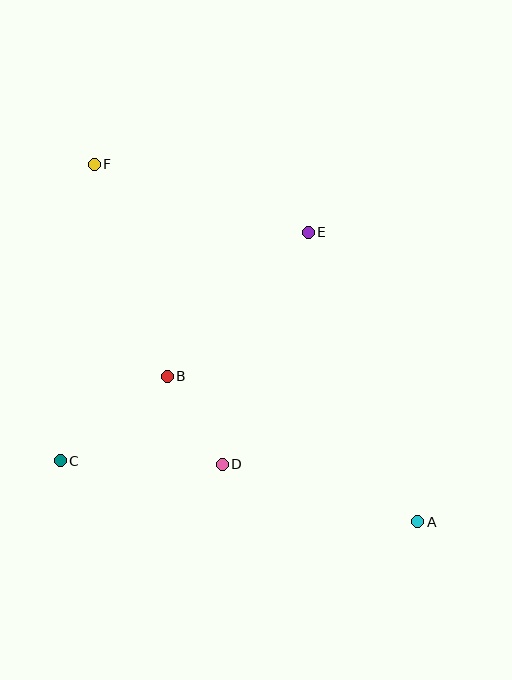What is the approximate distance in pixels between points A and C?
The distance between A and C is approximately 363 pixels.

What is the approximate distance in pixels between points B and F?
The distance between B and F is approximately 224 pixels.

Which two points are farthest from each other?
Points A and F are farthest from each other.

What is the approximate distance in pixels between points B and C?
The distance between B and C is approximately 136 pixels.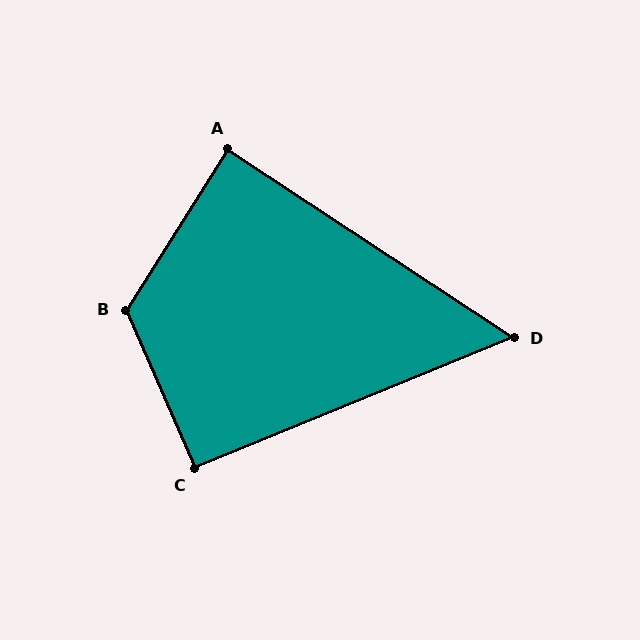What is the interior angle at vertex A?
Approximately 89 degrees (approximately right).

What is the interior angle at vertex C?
Approximately 91 degrees (approximately right).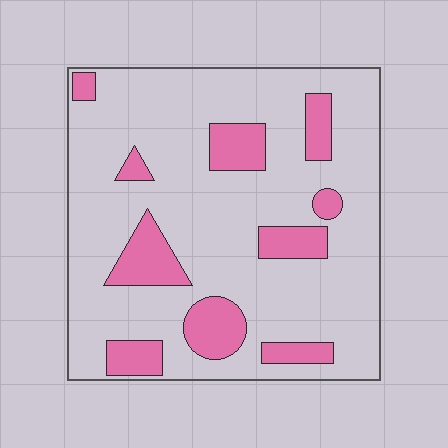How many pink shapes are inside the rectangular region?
10.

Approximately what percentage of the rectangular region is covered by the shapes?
Approximately 20%.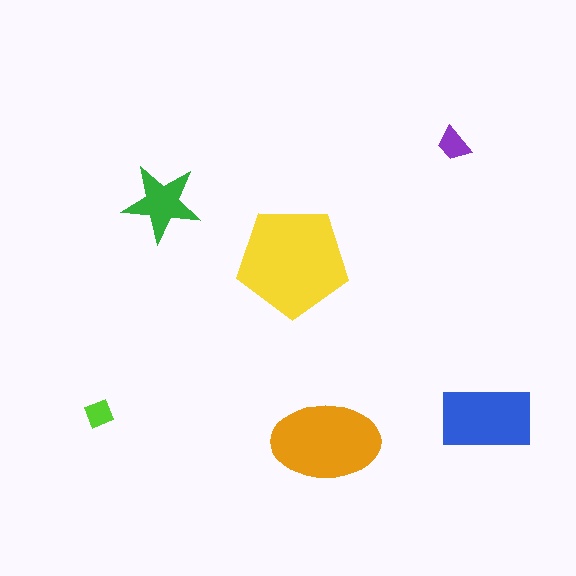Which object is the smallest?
The lime diamond.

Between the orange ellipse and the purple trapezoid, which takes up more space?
The orange ellipse.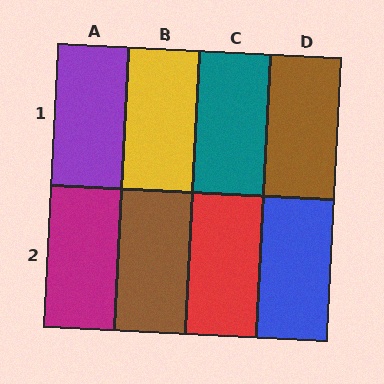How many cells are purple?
1 cell is purple.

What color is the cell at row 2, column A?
Magenta.